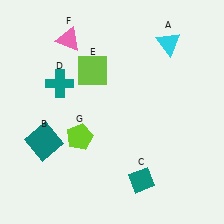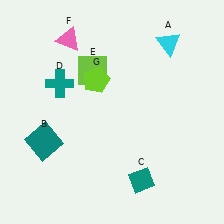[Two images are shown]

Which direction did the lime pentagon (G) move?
The lime pentagon (G) moved up.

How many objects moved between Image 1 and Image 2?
1 object moved between the two images.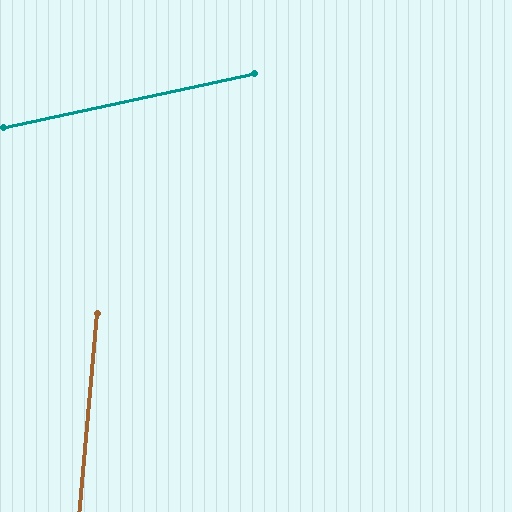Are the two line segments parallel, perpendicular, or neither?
Neither parallel nor perpendicular — they differ by about 73°.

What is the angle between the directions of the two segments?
Approximately 73 degrees.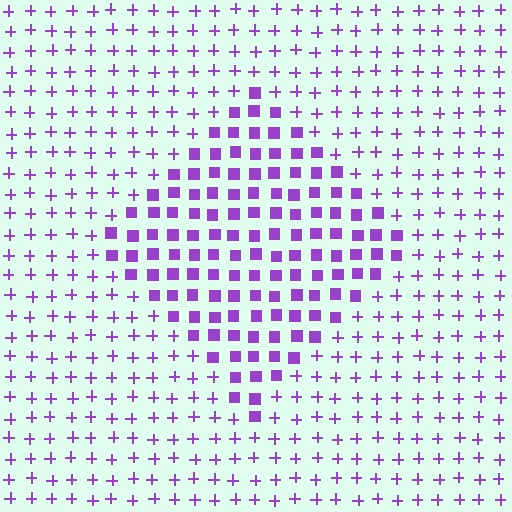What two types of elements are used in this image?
The image uses squares inside the diamond region and plus signs outside it.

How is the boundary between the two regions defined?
The boundary is defined by a change in element shape: squares inside vs. plus signs outside. All elements share the same color and spacing.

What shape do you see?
I see a diamond.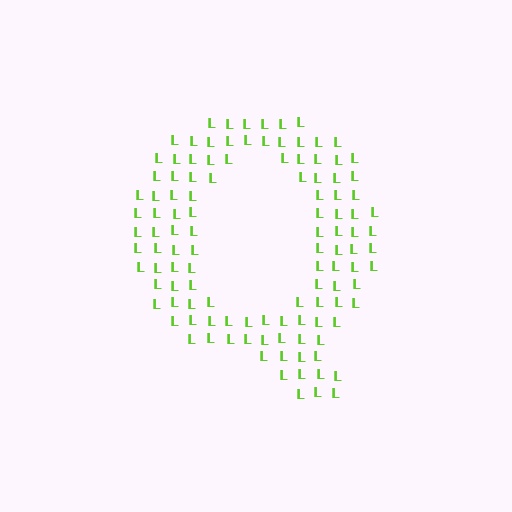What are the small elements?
The small elements are letter L's.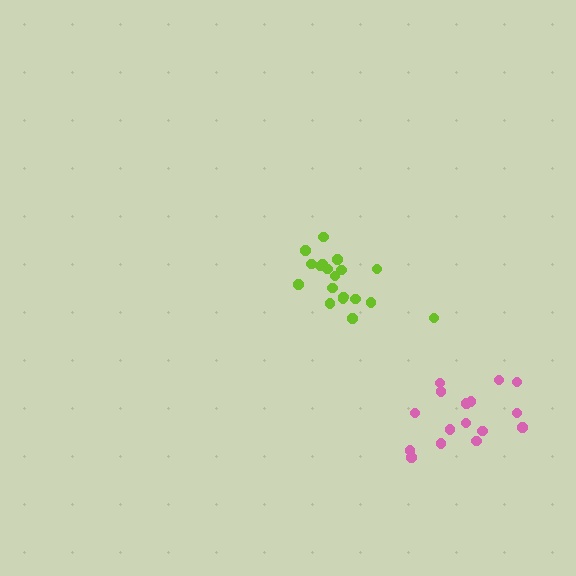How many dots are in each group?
Group 1: 16 dots, Group 2: 19 dots (35 total).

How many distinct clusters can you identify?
There are 2 distinct clusters.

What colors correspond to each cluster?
The clusters are colored: pink, lime.